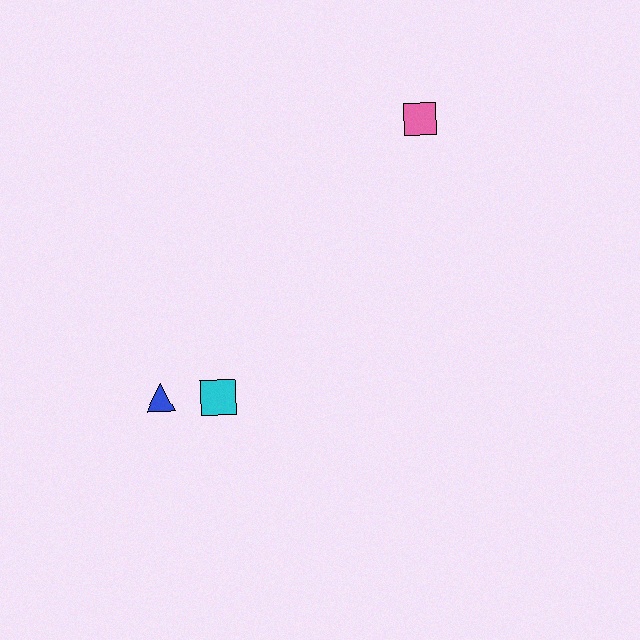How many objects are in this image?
There are 3 objects.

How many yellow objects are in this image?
There are no yellow objects.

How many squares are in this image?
There are 2 squares.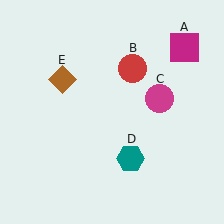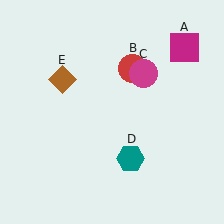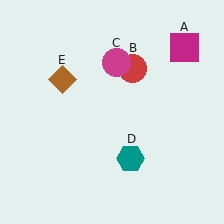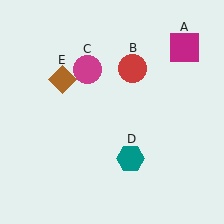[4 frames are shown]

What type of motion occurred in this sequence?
The magenta circle (object C) rotated counterclockwise around the center of the scene.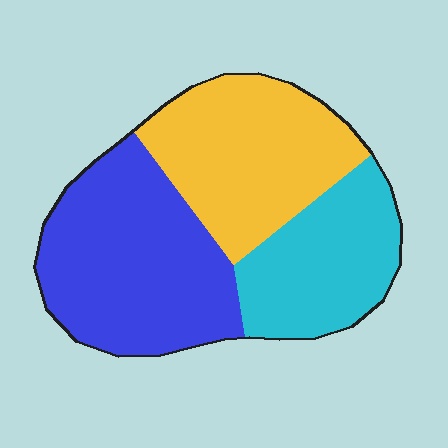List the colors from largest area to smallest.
From largest to smallest: blue, yellow, cyan.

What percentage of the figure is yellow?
Yellow takes up about one third (1/3) of the figure.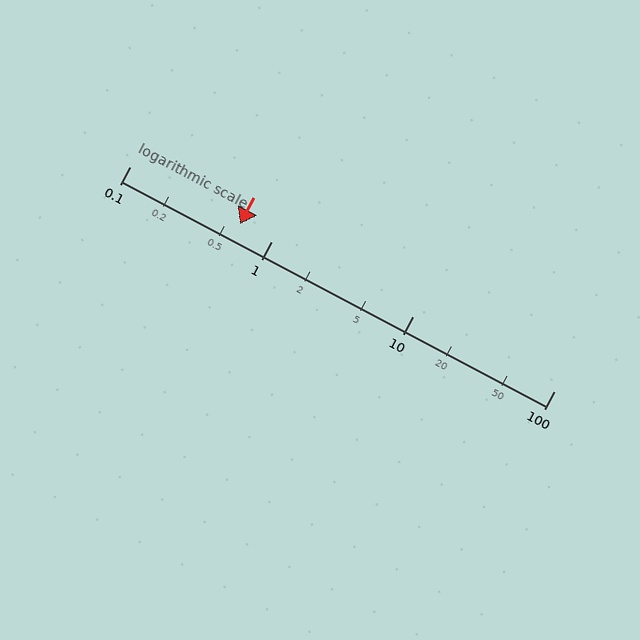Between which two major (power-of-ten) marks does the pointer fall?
The pointer is between 0.1 and 1.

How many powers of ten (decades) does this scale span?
The scale spans 3 decades, from 0.1 to 100.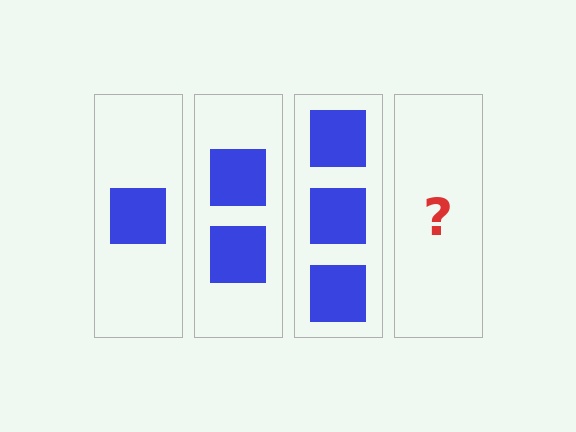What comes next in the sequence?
The next element should be 4 squares.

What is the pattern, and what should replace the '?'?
The pattern is that each step adds one more square. The '?' should be 4 squares.